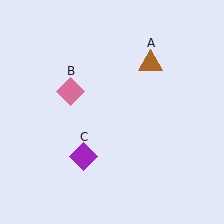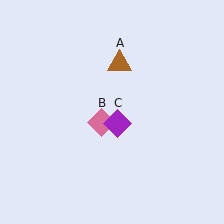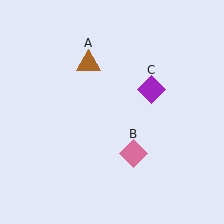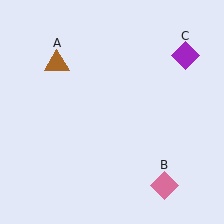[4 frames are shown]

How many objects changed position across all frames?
3 objects changed position: brown triangle (object A), pink diamond (object B), purple diamond (object C).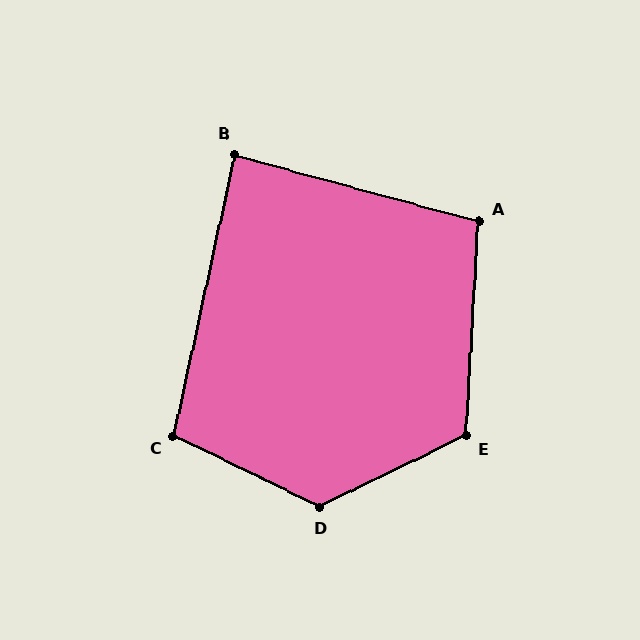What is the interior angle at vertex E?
Approximately 119 degrees (obtuse).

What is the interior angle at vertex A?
Approximately 102 degrees (obtuse).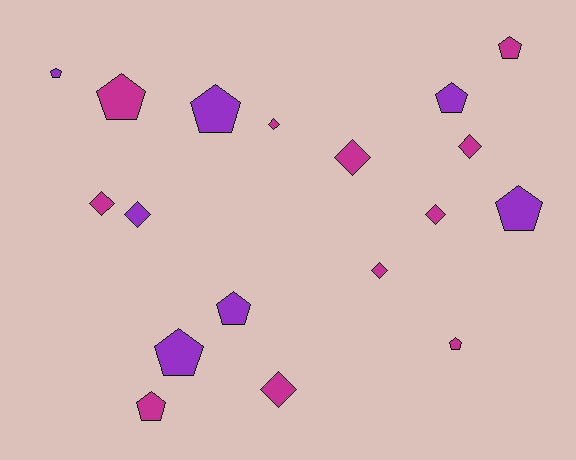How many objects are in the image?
There are 18 objects.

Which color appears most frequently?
Magenta, with 11 objects.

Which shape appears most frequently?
Pentagon, with 10 objects.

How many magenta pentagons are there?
There are 4 magenta pentagons.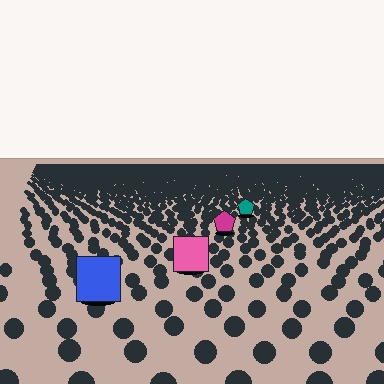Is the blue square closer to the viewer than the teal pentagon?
Yes. The blue square is closer — you can tell from the texture gradient: the ground texture is coarser near it.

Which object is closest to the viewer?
The blue square is closest. The texture marks near it are larger and more spread out.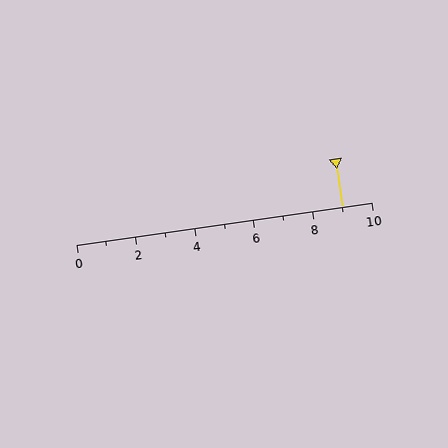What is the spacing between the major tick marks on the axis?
The major ticks are spaced 2 apart.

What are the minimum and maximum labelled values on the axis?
The axis runs from 0 to 10.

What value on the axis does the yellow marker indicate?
The marker indicates approximately 9.